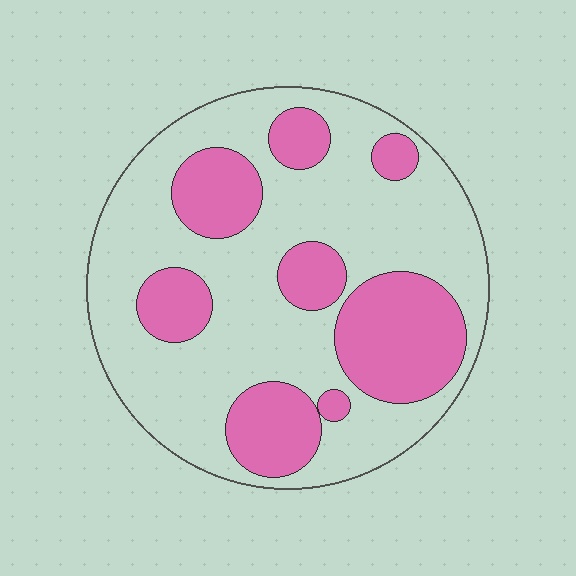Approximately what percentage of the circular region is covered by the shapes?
Approximately 35%.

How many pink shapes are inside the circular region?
8.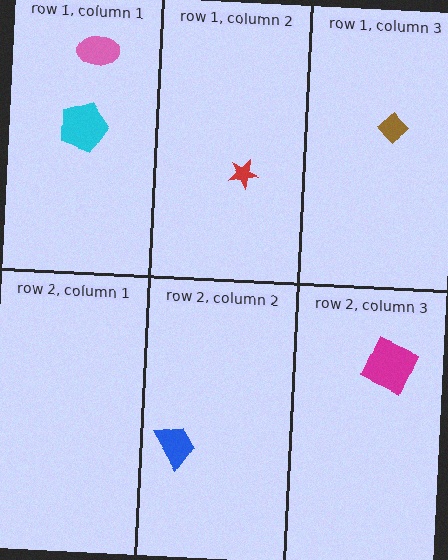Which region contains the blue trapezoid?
The row 2, column 2 region.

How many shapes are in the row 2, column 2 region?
1.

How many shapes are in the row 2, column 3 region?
1.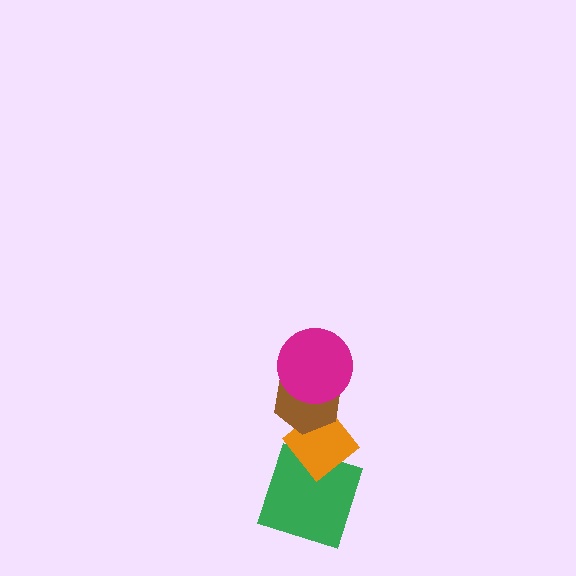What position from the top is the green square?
The green square is 4th from the top.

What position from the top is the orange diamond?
The orange diamond is 3rd from the top.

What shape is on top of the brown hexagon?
The magenta circle is on top of the brown hexagon.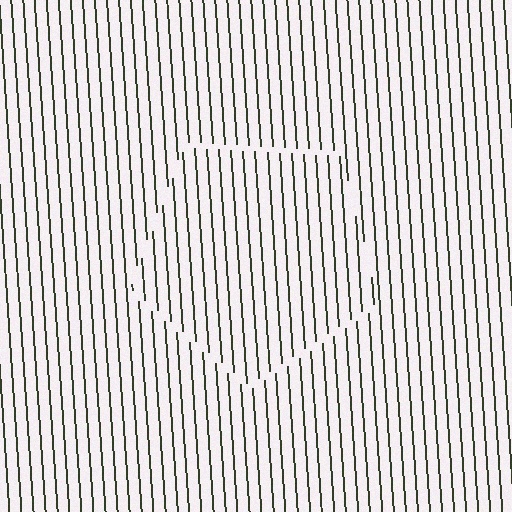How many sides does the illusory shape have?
5 sides — the line-ends trace a pentagon.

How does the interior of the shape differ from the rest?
The interior of the shape contains the same grating, shifted by half a period — the contour is defined by the phase discontinuity where line-ends from the inner and outer gratings abut.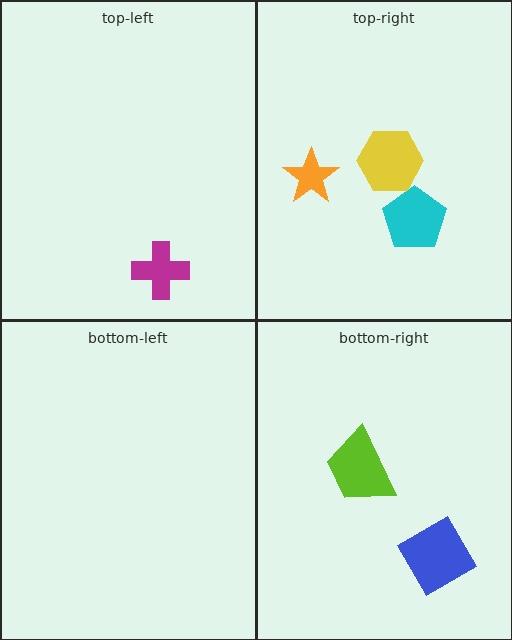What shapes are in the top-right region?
The cyan pentagon, the orange star, the yellow hexagon.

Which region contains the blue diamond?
The bottom-right region.